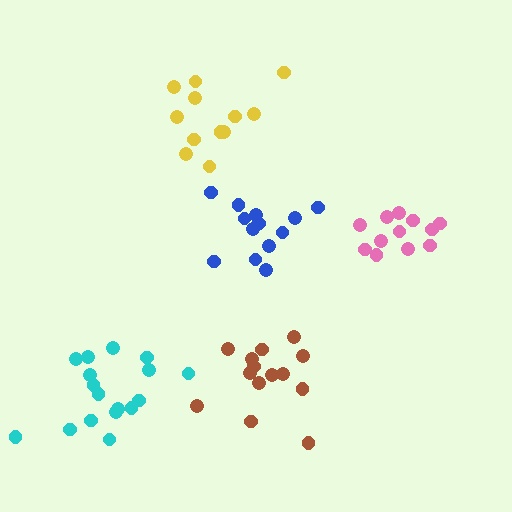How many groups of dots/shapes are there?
There are 5 groups.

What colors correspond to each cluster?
The clusters are colored: cyan, brown, yellow, blue, pink.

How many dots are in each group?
Group 1: 18 dots, Group 2: 14 dots, Group 3: 12 dots, Group 4: 13 dots, Group 5: 12 dots (69 total).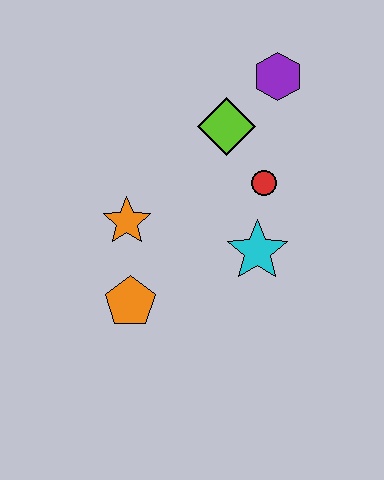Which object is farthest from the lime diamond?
The orange pentagon is farthest from the lime diamond.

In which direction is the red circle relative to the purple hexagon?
The red circle is below the purple hexagon.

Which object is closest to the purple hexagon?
The lime diamond is closest to the purple hexagon.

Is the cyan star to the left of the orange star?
No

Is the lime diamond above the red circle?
Yes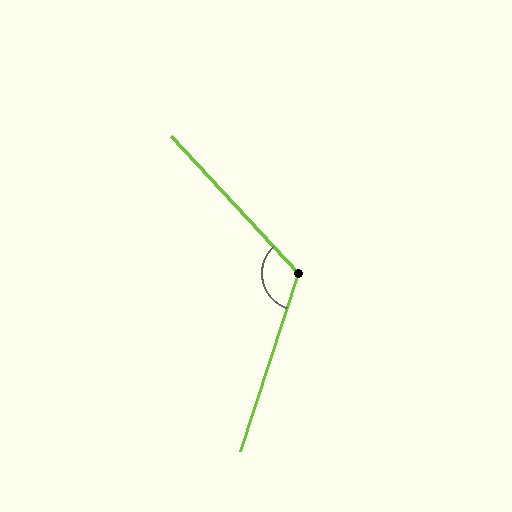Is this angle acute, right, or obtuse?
It is obtuse.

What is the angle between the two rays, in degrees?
Approximately 119 degrees.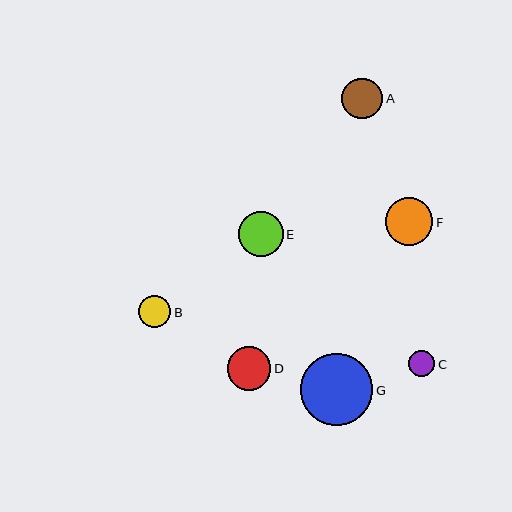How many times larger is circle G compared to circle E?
Circle G is approximately 1.6 times the size of circle E.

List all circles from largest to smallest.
From largest to smallest: G, F, E, D, A, B, C.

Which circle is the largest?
Circle G is the largest with a size of approximately 72 pixels.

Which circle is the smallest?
Circle C is the smallest with a size of approximately 26 pixels.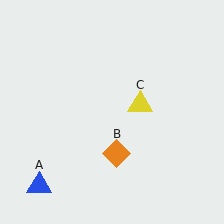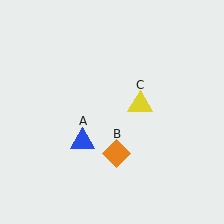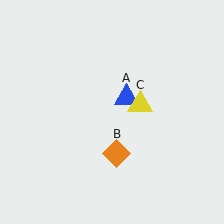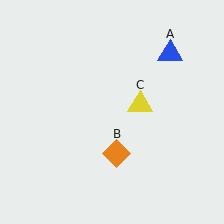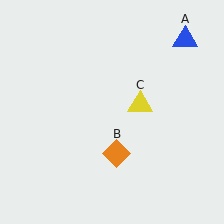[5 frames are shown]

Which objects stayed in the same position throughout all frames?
Orange diamond (object B) and yellow triangle (object C) remained stationary.